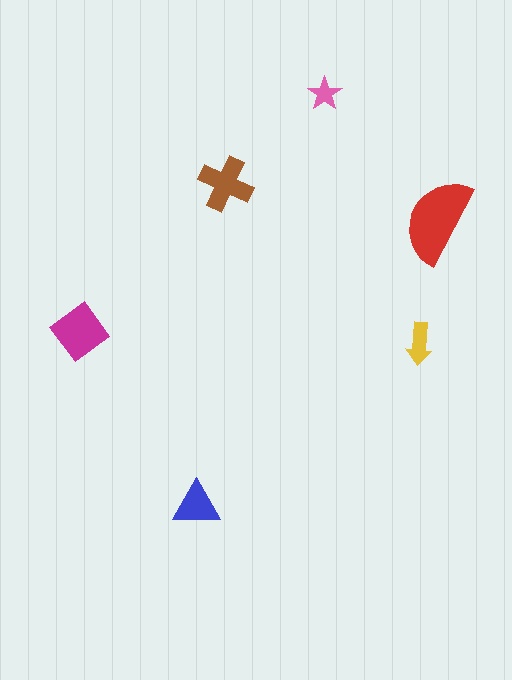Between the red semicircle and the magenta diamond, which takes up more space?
The red semicircle.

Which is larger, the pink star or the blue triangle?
The blue triangle.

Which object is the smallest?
The pink star.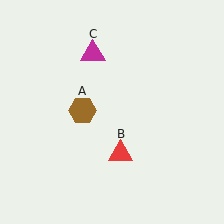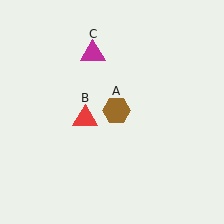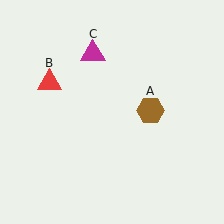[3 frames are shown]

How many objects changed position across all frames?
2 objects changed position: brown hexagon (object A), red triangle (object B).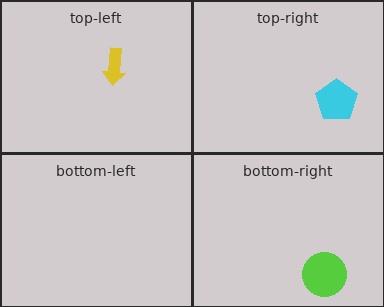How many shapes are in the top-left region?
1.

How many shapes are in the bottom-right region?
1.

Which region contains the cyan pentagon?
The top-right region.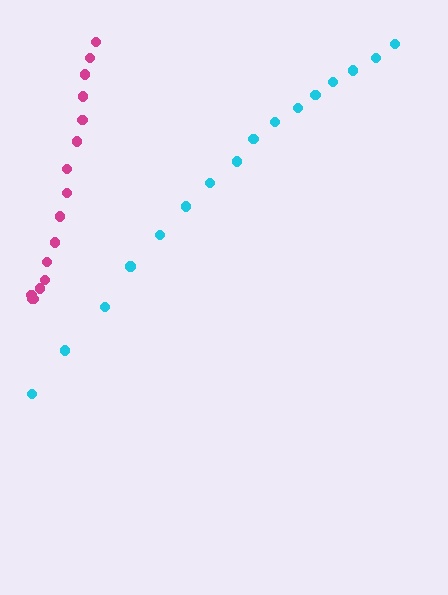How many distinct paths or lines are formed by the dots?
There are 2 distinct paths.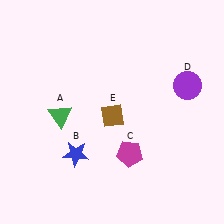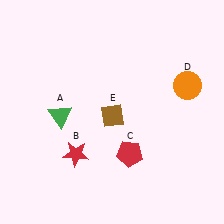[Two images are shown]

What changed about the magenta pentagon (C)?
In Image 1, C is magenta. In Image 2, it changed to red.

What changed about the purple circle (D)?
In Image 1, D is purple. In Image 2, it changed to orange.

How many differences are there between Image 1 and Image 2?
There are 3 differences between the two images.